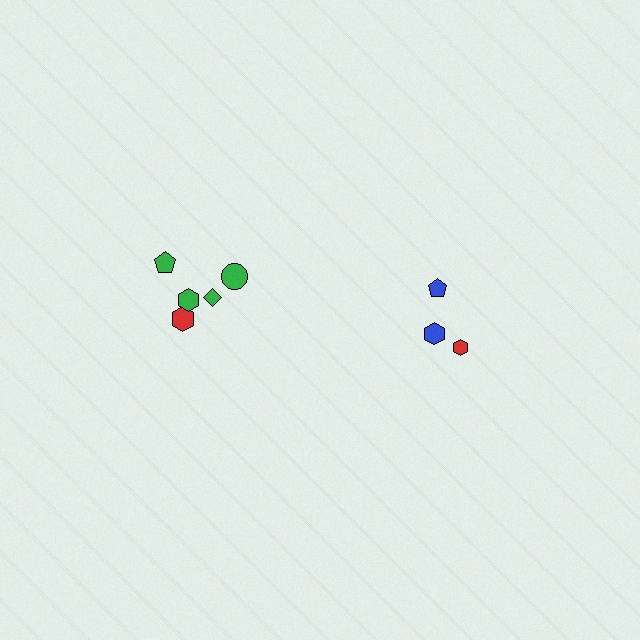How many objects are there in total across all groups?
There are 8 objects.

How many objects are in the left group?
There are 5 objects.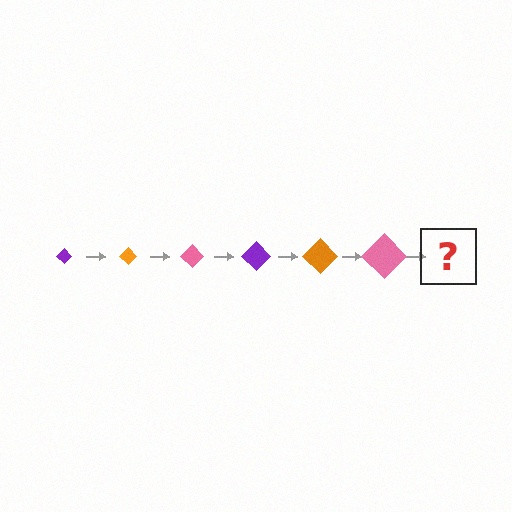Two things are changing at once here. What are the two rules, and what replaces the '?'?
The two rules are that the diamond grows larger each step and the color cycles through purple, orange, and pink. The '?' should be a purple diamond, larger than the previous one.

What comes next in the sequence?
The next element should be a purple diamond, larger than the previous one.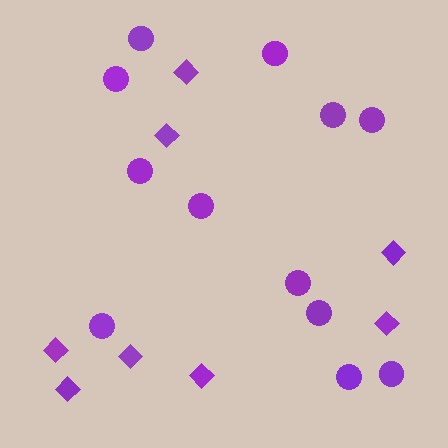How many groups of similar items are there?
There are 2 groups: one group of diamonds (8) and one group of circles (12).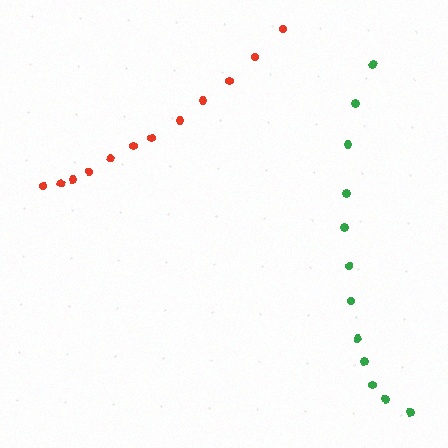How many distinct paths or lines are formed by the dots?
There are 2 distinct paths.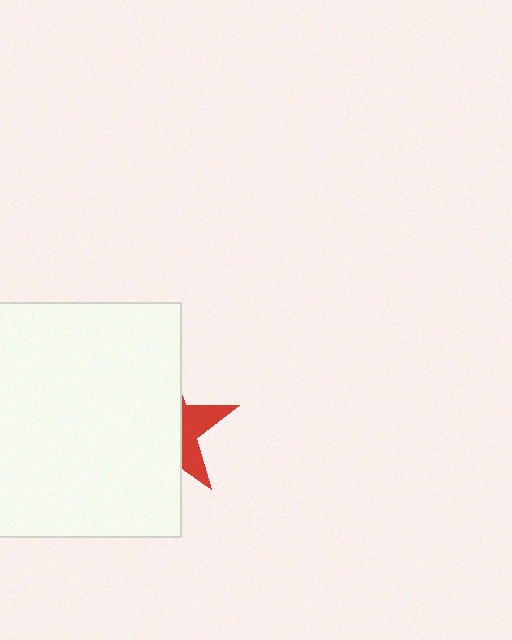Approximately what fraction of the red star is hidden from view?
Roughly 68% of the red star is hidden behind the white square.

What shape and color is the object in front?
The object in front is a white square.